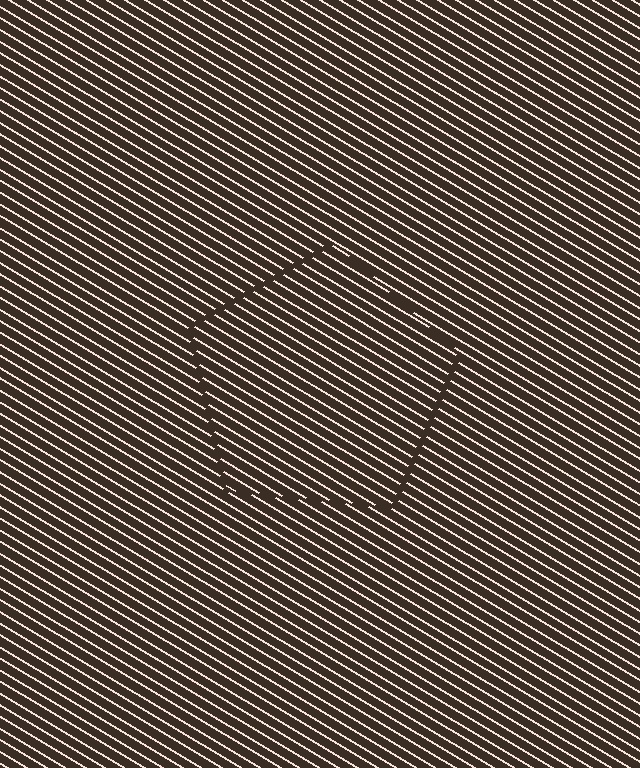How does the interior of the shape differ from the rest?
The interior of the shape contains the same grating, shifted by half a period — the contour is defined by the phase discontinuity where line-ends from the inner and outer gratings abut.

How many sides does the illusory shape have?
5 sides — the line-ends trace a pentagon.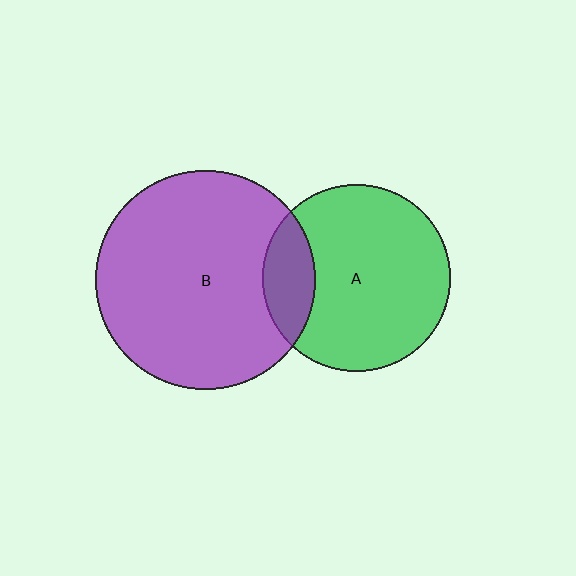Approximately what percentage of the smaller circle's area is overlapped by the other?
Approximately 20%.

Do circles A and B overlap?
Yes.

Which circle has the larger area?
Circle B (purple).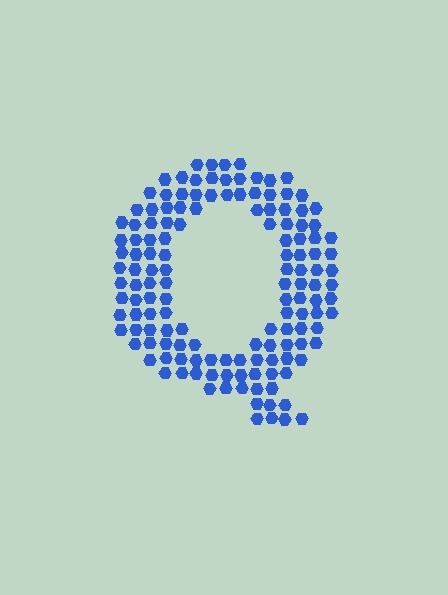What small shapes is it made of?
It is made of small hexagons.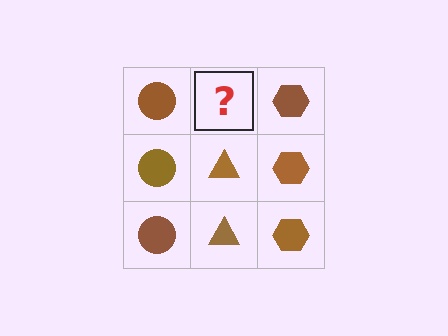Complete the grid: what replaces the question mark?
The question mark should be replaced with a brown triangle.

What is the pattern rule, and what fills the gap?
The rule is that each column has a consistent shape. The gap should be filled with a brown triangle.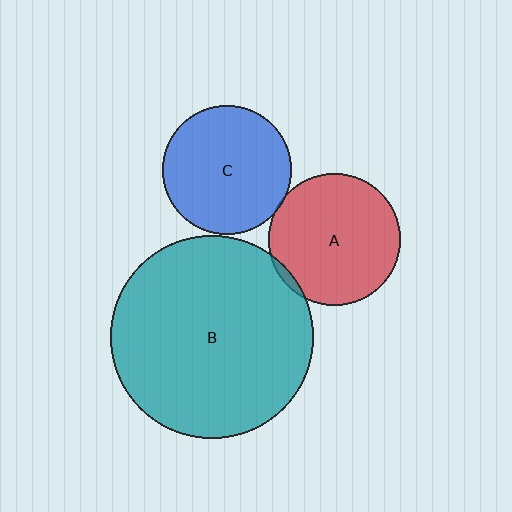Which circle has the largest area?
Circle B (teal).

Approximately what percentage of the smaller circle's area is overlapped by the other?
Approximately 5%.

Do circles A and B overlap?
Yes.